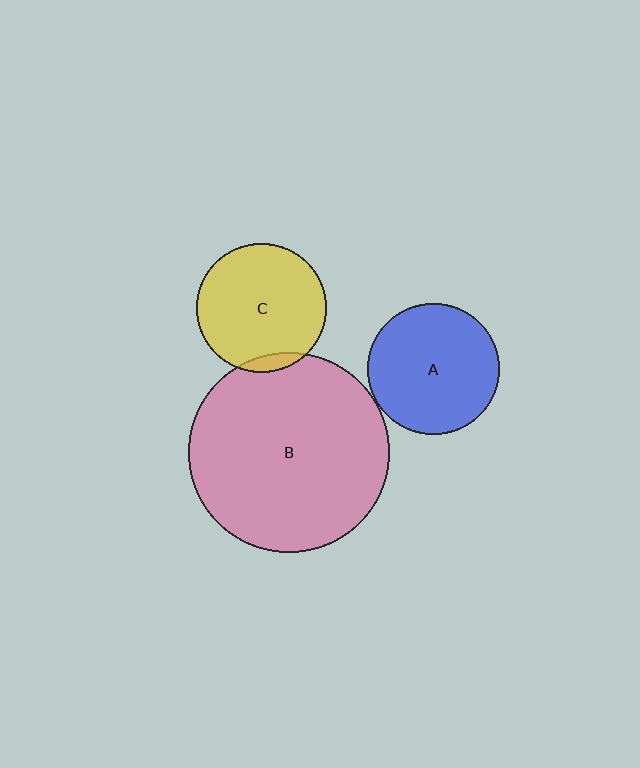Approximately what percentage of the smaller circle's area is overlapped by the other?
Approximately 5%.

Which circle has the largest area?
Circle B (pink).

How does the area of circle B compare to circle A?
Approximately 2.3 times.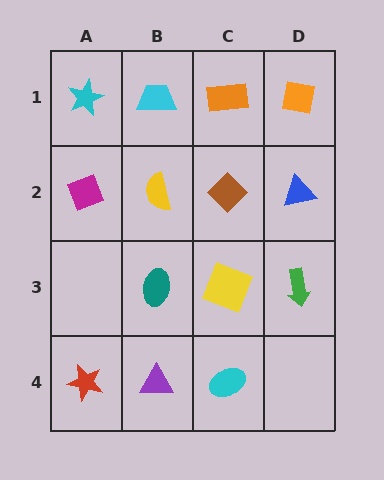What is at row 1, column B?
A cyan trapezoid.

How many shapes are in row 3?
3 shapes.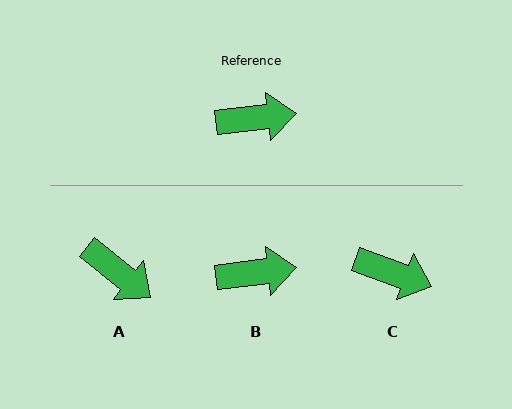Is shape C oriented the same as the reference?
No, it is off by about 27 degrees.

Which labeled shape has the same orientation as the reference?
B.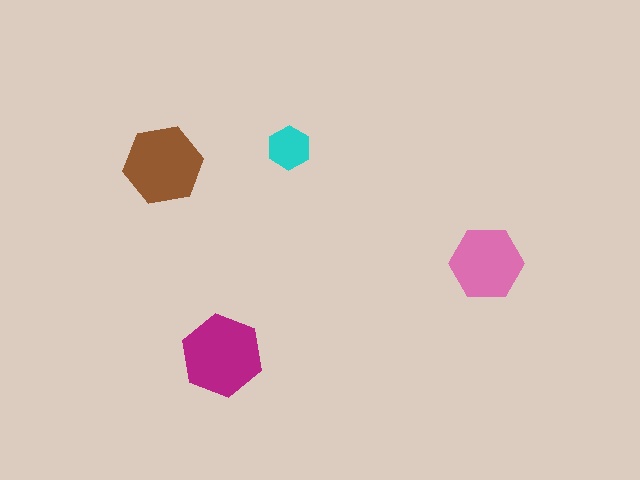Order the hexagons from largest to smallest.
the magenta one, the brown one, the pink one, the cyan one.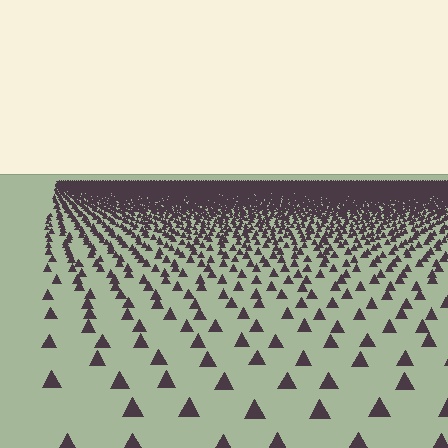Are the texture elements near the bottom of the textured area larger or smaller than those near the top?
Larger. Near the bottom, elements are closer to the viewer and appear at a bigger on-screen size.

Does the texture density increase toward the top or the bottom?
Density increases toward the top.